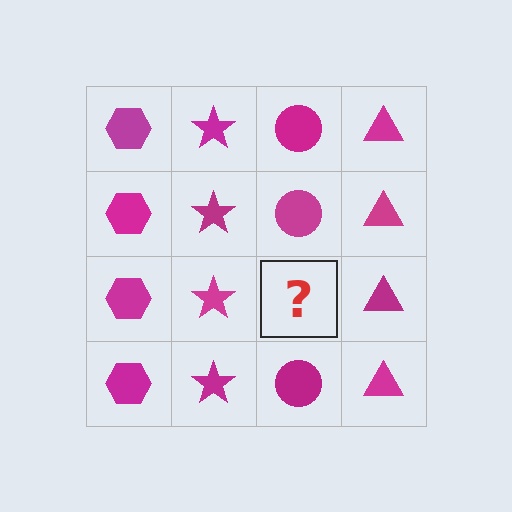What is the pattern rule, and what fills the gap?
The rule is that each column has a consistent shape. The gap should be filled with a magenta circle.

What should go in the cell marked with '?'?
The missing cell should contain a magenta circle.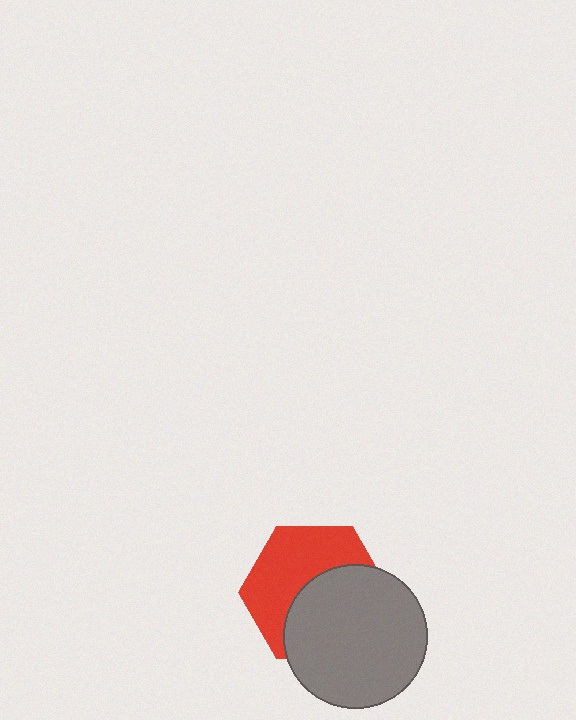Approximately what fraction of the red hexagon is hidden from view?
Roughly 50% of the red hexagon is hidden behind the gray circle.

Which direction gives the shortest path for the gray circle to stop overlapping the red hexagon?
Moving toward the lower-right gives the shortest separation.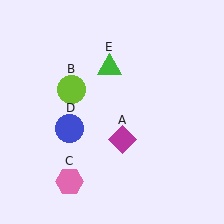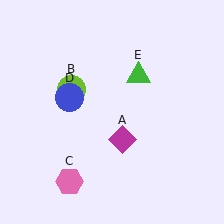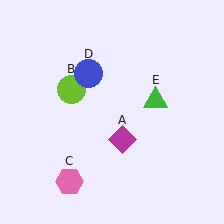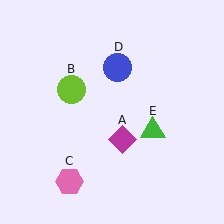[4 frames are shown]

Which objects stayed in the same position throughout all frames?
Magenta diamond (object A) and lime circle (object B) and pink hexagon (object C) remained stationary.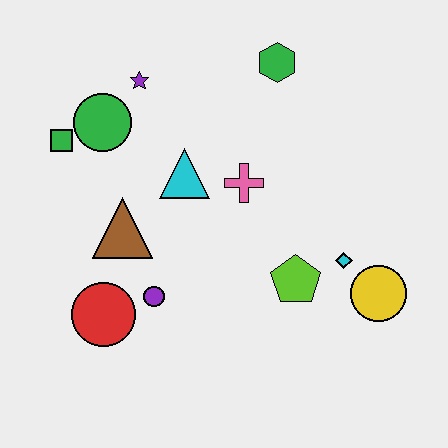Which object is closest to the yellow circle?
The cyan diamond is closest to the yellow circle.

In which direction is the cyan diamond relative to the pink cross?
The cyan diamond is to the right of the pink cross.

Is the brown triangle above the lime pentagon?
Yes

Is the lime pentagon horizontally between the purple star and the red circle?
No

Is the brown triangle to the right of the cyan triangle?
No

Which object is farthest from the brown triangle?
The yellow circle is farthest from the brown triangle.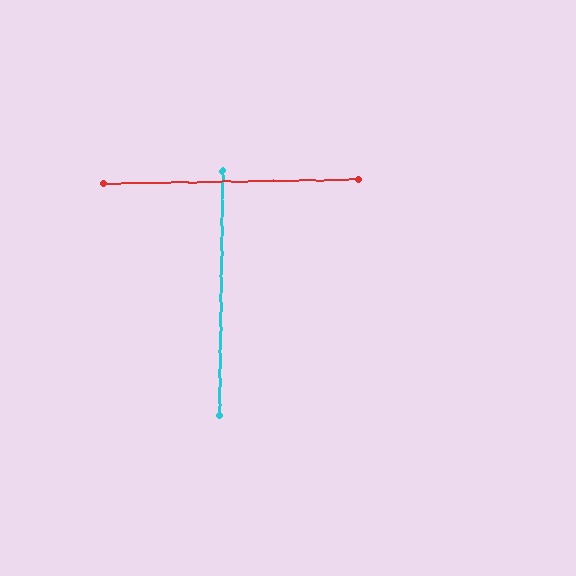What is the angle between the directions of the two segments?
Approximately 88 degrees.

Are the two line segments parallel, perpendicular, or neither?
Perpendicular — they meet at approximately 88°.